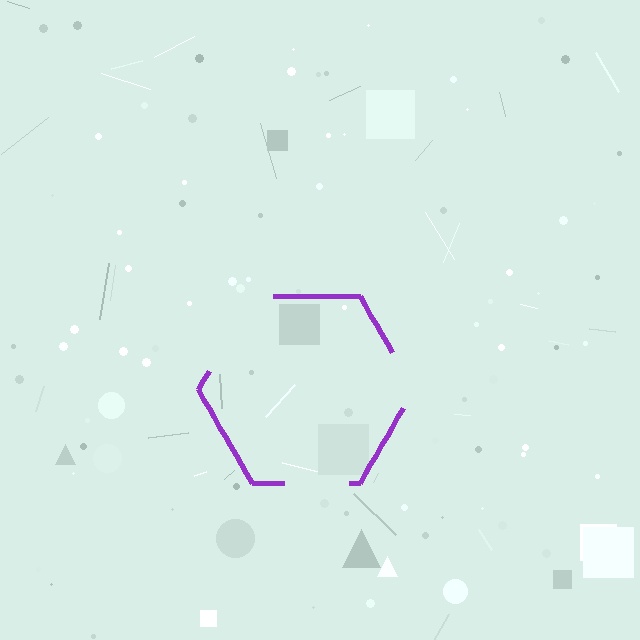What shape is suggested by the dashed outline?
The dashed outline suggests a hexagon.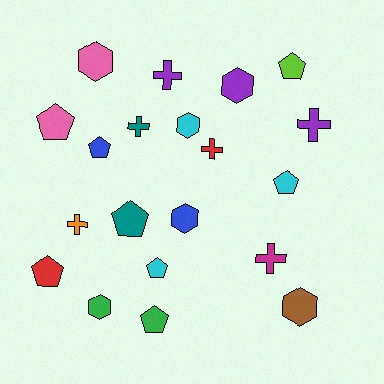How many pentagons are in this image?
There are 8 pentagons.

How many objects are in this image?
There are 20 objects.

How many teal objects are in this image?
There are 2 teal objects.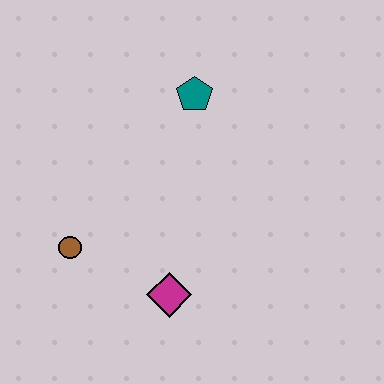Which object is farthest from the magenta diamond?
The teal pentagon is farthest from the magenta diamond.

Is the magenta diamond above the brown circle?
No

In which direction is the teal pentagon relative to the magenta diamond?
The teal pentagon is above the magenta diamond.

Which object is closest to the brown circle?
The magenta diamond is closest to the brown circle.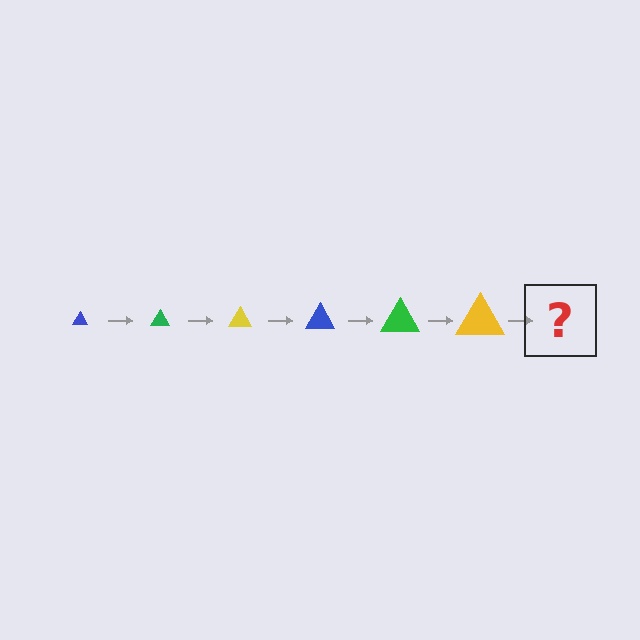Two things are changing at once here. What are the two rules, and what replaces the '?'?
The two rules are that the triangle grows larger each step and the color cycles through blue, green, and yellow. The '?' should be a blue triangle, larger than the previous one.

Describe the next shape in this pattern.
It should be a blue triangle, larger than the previous one.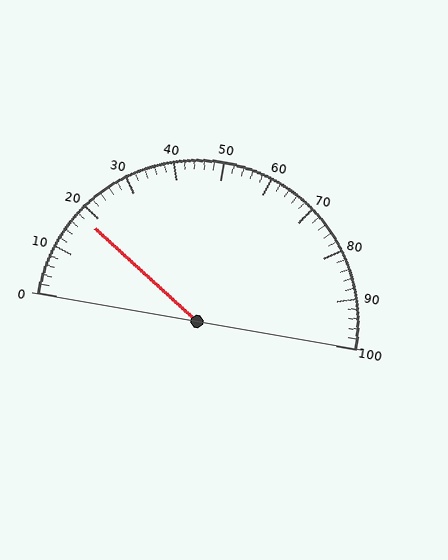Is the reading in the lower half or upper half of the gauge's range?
The reading is in the lower half of the range (0 to 100).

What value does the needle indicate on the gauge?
The needle indicates approximately 18.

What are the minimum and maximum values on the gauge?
The gauge ranges from 0 to 100.